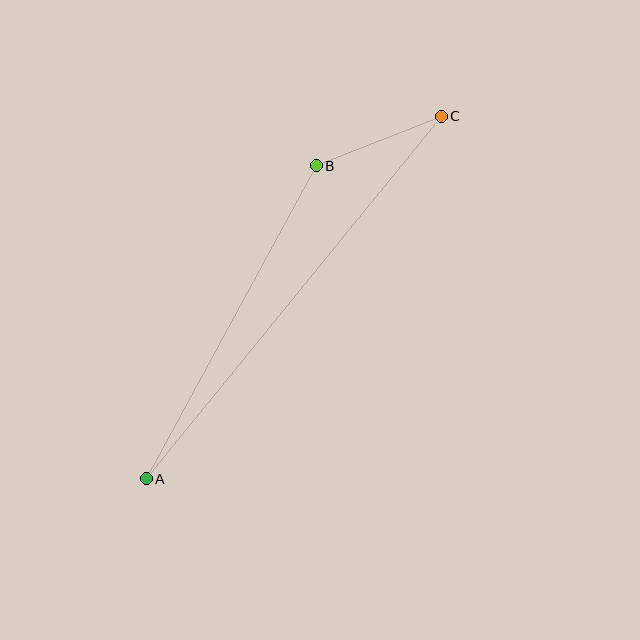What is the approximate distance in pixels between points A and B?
The distance between A and B is approximately 356 pixels.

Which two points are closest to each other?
Points B and C are closest to each other.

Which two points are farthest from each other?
Points A and C are farthest from each other.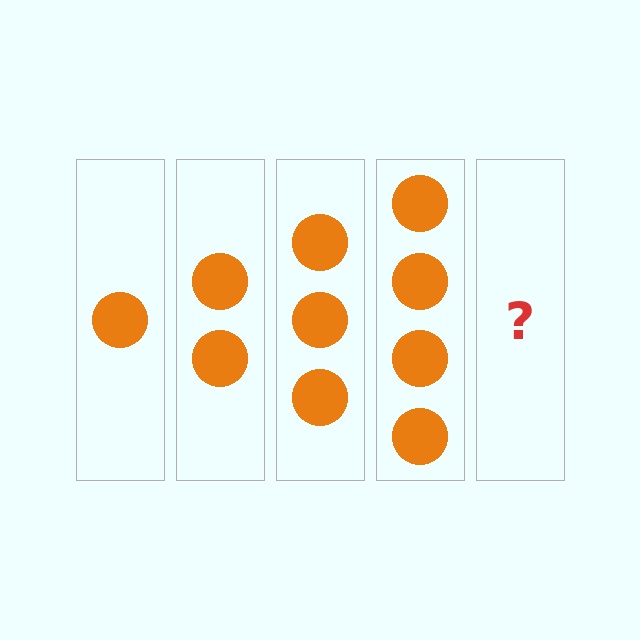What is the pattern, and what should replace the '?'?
The pattern is that each step adds one more circle. The '?' should be 5 circles.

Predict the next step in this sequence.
The next step is 5 circles.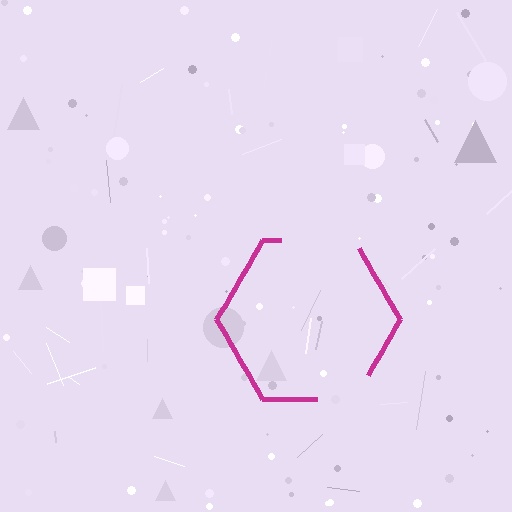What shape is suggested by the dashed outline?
The dashed outline suggests a hexagon.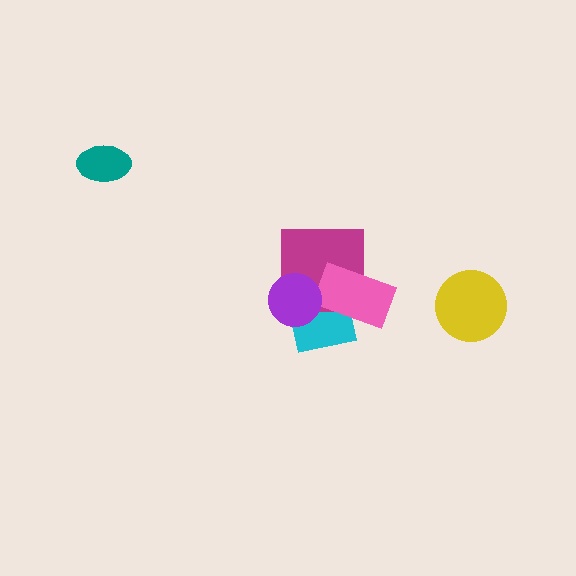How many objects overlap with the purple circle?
2 objects overlap with the purple circle.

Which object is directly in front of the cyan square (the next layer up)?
The magenta square is directly in front of the cyan square.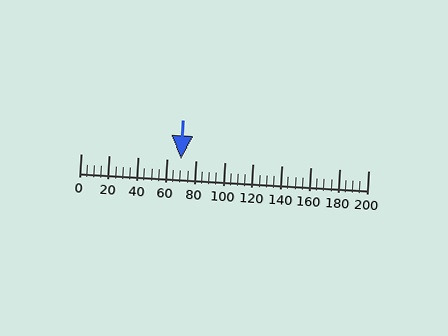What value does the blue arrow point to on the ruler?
The blue arrow points to approximately 70.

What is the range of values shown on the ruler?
The ruler shows values from 0 to 200.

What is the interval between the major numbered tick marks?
The major tick marks are spaced 20 units apart.